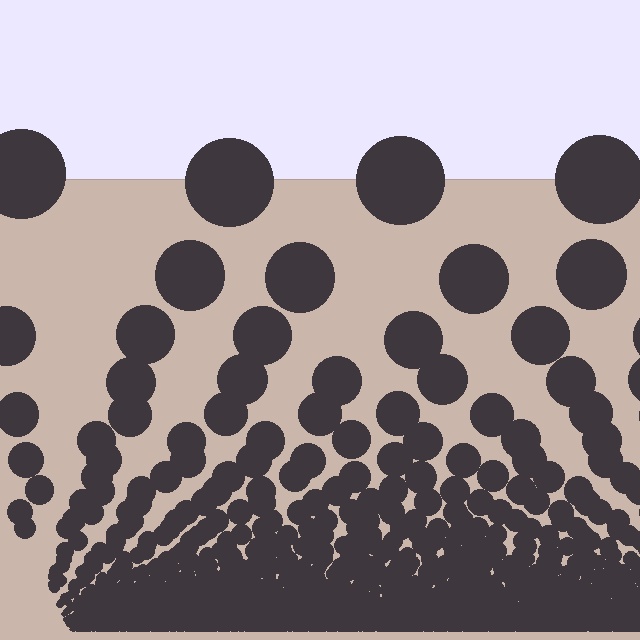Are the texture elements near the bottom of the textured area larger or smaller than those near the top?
Smaller. The gradient is inverted — elements near the bottom are smaller and denser.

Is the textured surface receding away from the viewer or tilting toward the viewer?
The surface appears to tilt toward the viewer. Texture elements get larger and sparser toward the top.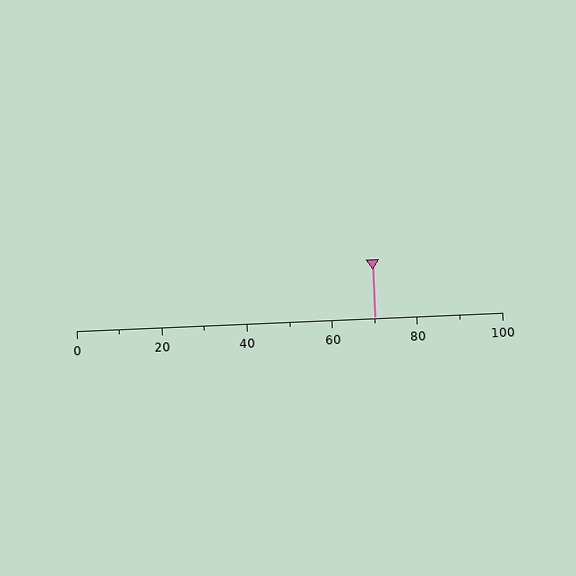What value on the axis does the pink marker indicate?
The marker indicates approximately 70.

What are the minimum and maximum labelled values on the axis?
The axis runs from 0 to 100.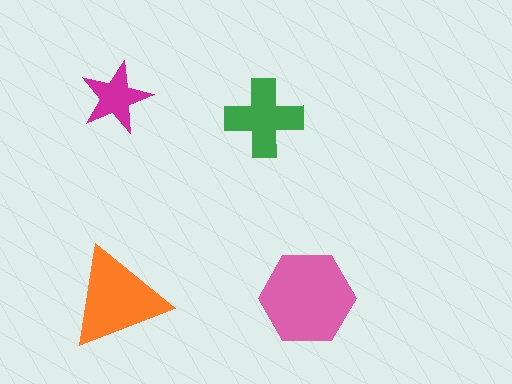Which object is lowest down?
The orange triangle is bottommost.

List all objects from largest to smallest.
The pink hexagon, the orange triangle, the green cross, the magenta star.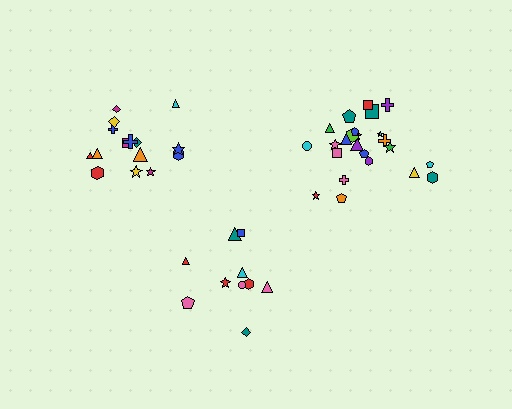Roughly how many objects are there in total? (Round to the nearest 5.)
Roughly 50 objects in total.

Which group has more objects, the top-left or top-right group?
The top-right group.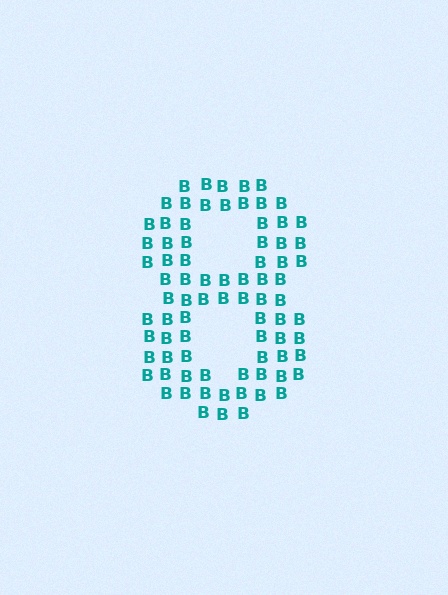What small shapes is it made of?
It is made of small letter B's.